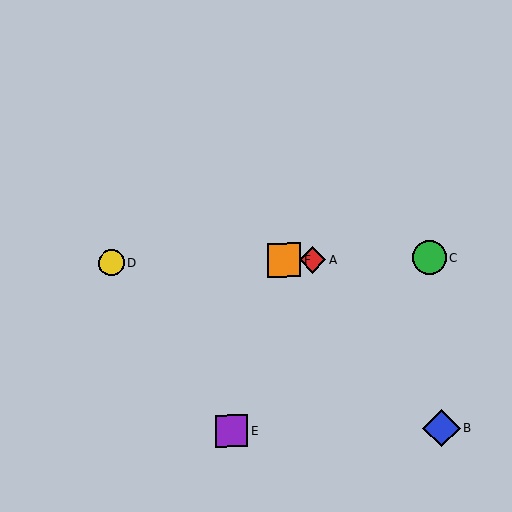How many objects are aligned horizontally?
4 objects (A, C, D, F) are aligned horizontally.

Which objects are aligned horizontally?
Objects A, C, D, F are aligned horizontally.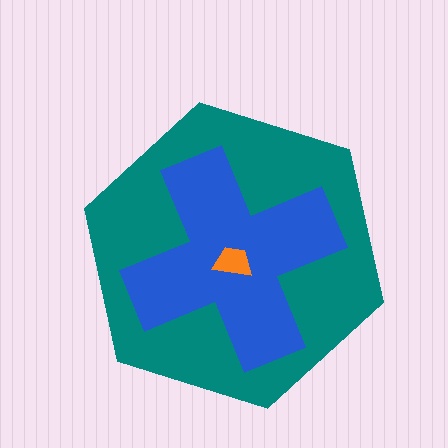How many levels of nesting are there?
3.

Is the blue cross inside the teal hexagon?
Yes.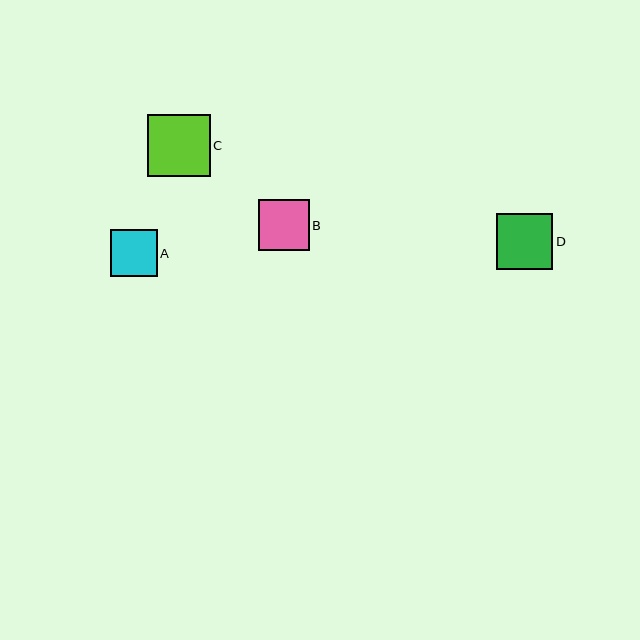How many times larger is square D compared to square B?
Square D is approximately 1.1 times the size of square B.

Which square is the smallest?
Square A is the smallest with a size of approximately 47 pixels.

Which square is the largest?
Square C is the largest with a size of approximately 63 pixels.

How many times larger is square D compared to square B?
Square D is approximately 1.1 times the size of square B.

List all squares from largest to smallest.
From largest to smallest: C, D, B, A.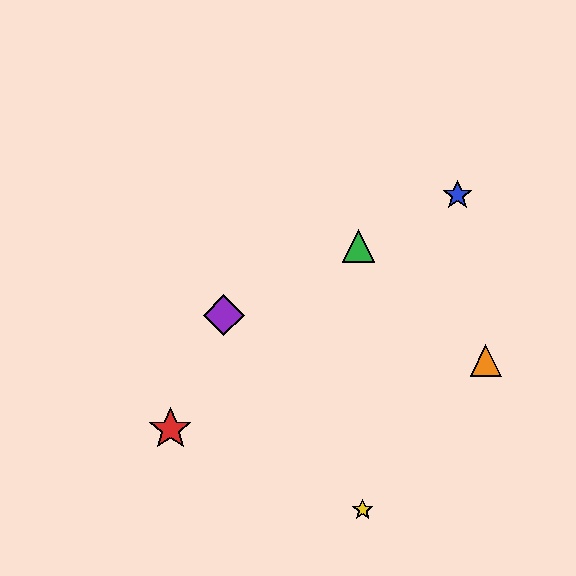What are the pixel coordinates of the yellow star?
The yellow star is at (363, 510).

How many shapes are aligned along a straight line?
3 shapes (the blue star, the green triangle, the purple diamond) are aligned along a straight line.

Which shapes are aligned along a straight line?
The blue star, the green triangle, the purple diamond are aligned along a straight line.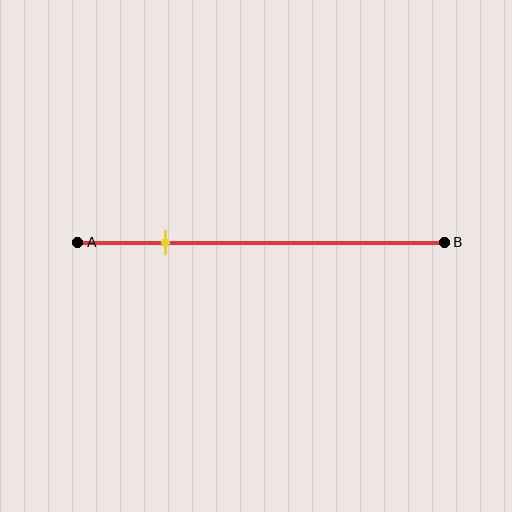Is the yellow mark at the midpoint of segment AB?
No, the mark is at about 25% from A, not at the 50% midpoint.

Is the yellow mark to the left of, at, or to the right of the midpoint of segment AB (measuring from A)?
The yellow mark is to the left of the midpoint of segment AB.